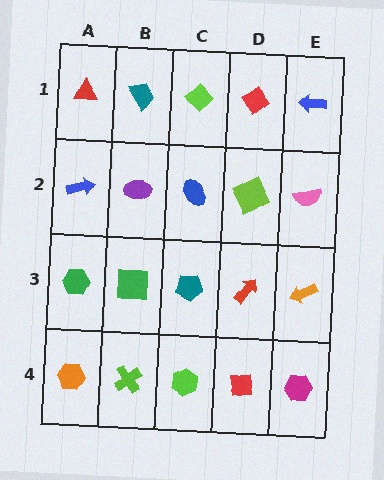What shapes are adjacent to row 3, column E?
A pink semicircle (row 2, column E), a magenta hexagon (row 4, column E), a red arrow (row 3, column D).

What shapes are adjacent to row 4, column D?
A red arrow (row 3, column D), a lime hexagon (row 4, column C), a magenta hexagon (row 4, column E).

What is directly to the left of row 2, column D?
A blue ellipse.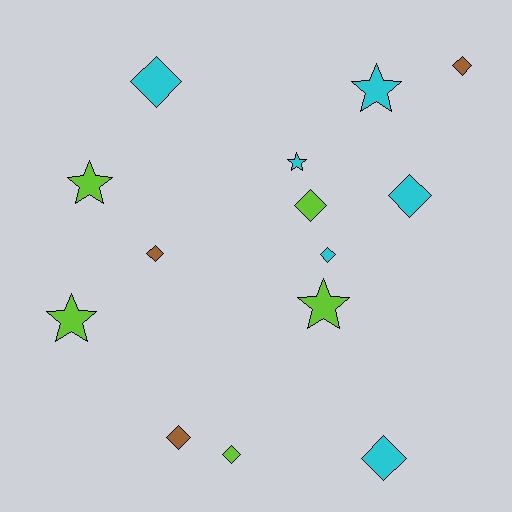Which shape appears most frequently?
Diamond, with 9 objects.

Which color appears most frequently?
Cyan, with 6 objects.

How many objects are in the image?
There are 14 objects.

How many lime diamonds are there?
There are 2 lime diamonds.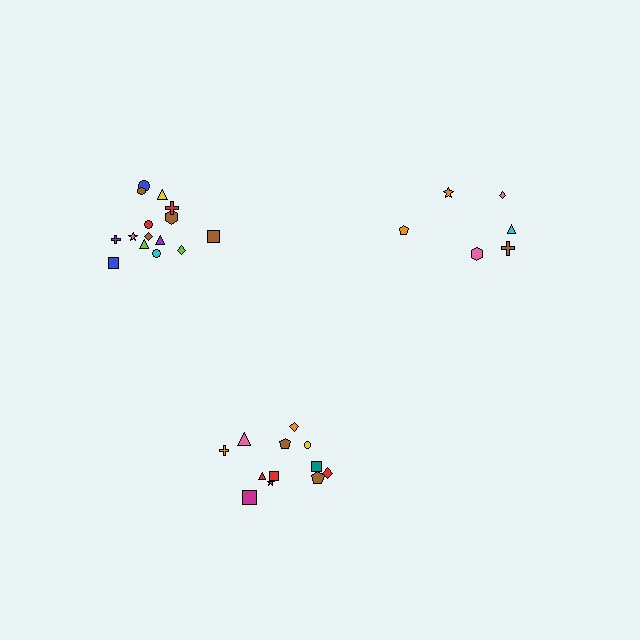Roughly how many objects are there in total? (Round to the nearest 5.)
Roughly 35 objects in total.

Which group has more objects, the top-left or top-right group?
The top-left group.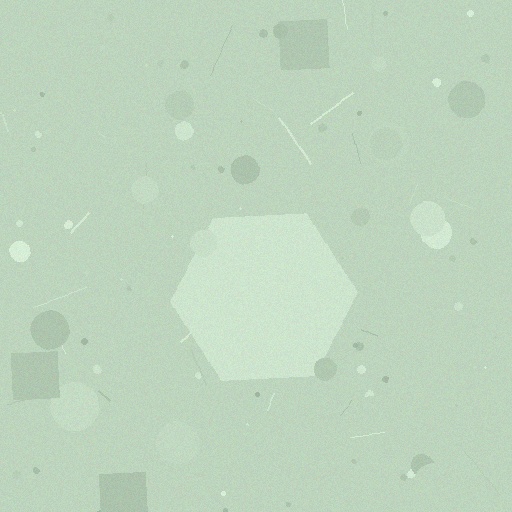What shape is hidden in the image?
A hexagon is hidden in the image.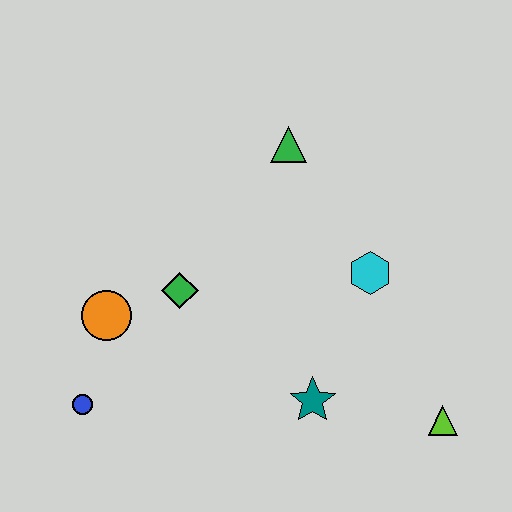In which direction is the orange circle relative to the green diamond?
The orange circle is to the left of the green diamond.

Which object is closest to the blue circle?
The orange circle is closest to the blue circle.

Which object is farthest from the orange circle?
The lime triangle is farthest from the orange circle.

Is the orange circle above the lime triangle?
Yes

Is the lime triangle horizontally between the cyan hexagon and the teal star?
No